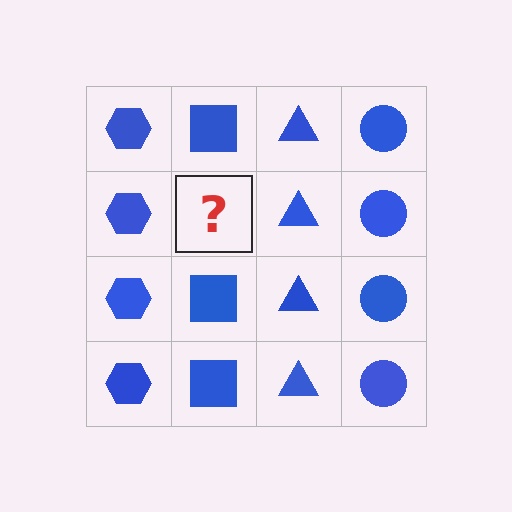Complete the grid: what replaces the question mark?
The question mark should be replaced with a blue square.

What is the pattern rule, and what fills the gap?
The rule is that each column has a consistent shape. The gap should be filled with a blue square.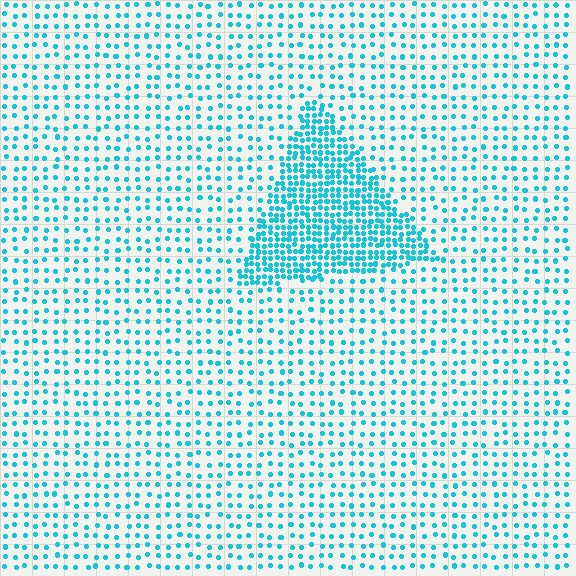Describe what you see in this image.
The image contains small cyan elements arranged at two different densities. A triangle-shaped region is visible where the elements are more densely packed than the surrounding area.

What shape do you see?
I see a triangle.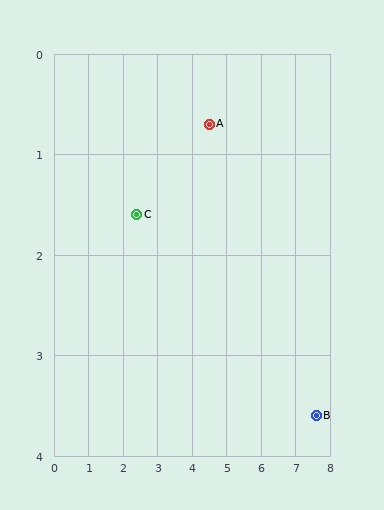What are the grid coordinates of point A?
Point A is at approximately (4.5, 0.7).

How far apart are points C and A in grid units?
Points C and A are about 2.3 grid units apart.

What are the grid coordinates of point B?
Point B is at approximately (7.6, 3.6).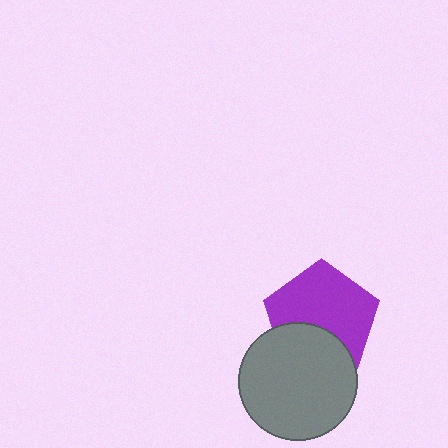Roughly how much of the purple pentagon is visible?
Most of it is visible (roughly 67%).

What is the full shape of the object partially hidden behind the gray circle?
The partially hidden object is a purple pentagon.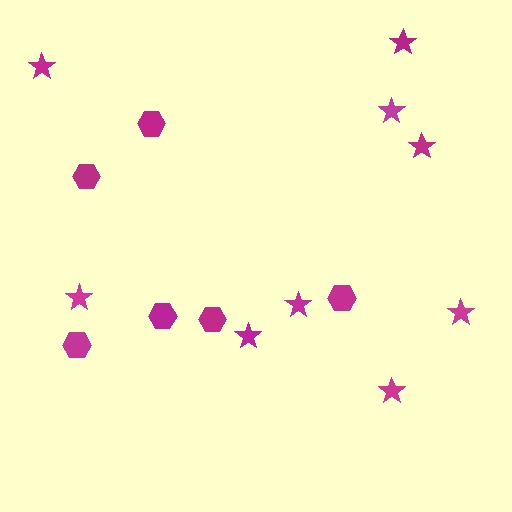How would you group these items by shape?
There are 2 groups: one group of stars (9) and one group of hexagons (6).